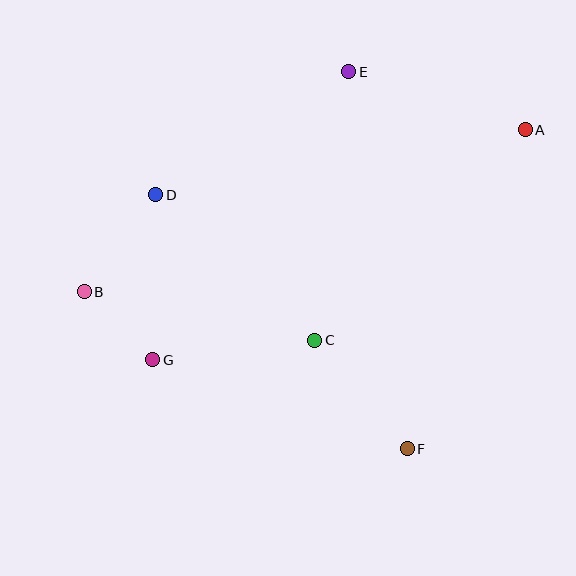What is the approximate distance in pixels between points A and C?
The distance between A and C is approximately 298 pixels.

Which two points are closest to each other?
Points B and G are closest to each other.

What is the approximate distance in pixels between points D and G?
The distance between D and G is approximately 165 pixels.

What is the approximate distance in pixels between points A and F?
The distance between A and F is approximately 340 pixels.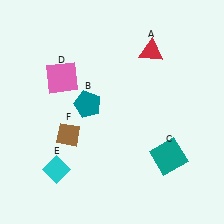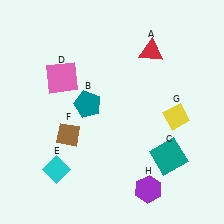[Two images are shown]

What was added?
A yellow diamond (G), a purple hexagon (H) were added in Image 2.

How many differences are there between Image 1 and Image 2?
There are 2 differences between the two images.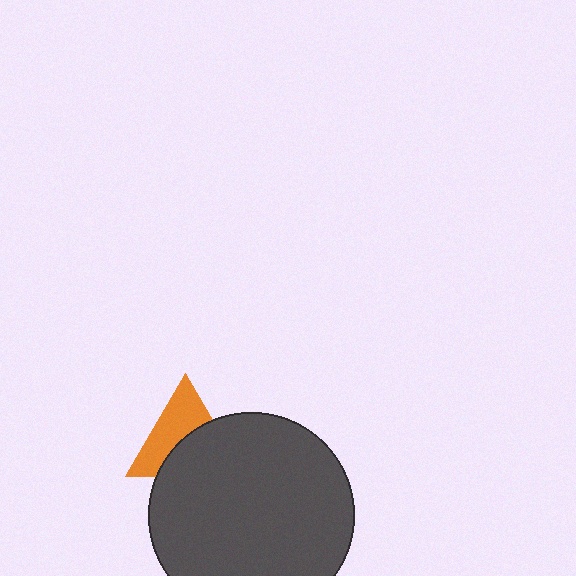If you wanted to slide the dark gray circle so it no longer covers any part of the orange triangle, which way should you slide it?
Slide it down — that is the most direct way to separate the two shapes.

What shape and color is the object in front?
The object in front is a dark gray circle.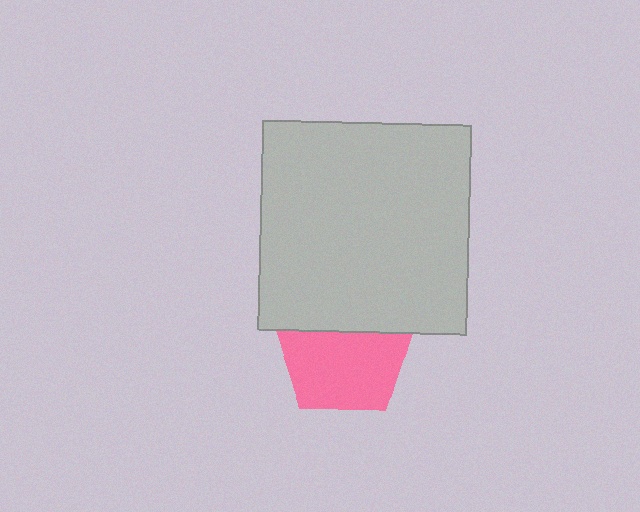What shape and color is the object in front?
The object in front is a light gray square.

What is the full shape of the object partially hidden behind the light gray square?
The partially hidden object is a pink pentagon.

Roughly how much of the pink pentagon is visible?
Most of it is visible (roughly 66%).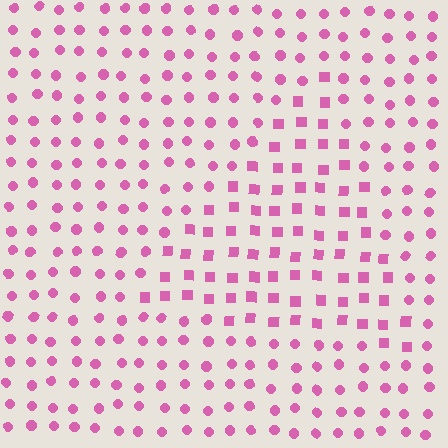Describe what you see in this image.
The image is filled with small pink elements arranged in a uniform grid. A triangle-shaped region contains squares, while the surrounding area contains circles. The boundary is defined purely by the change in element shape.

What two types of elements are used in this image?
The image uses squares inside the triangle region and circles outside it.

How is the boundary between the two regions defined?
The boundary is defined by a change in element shape: squares inside vs. circles outside. All elements share the same color and spacing.